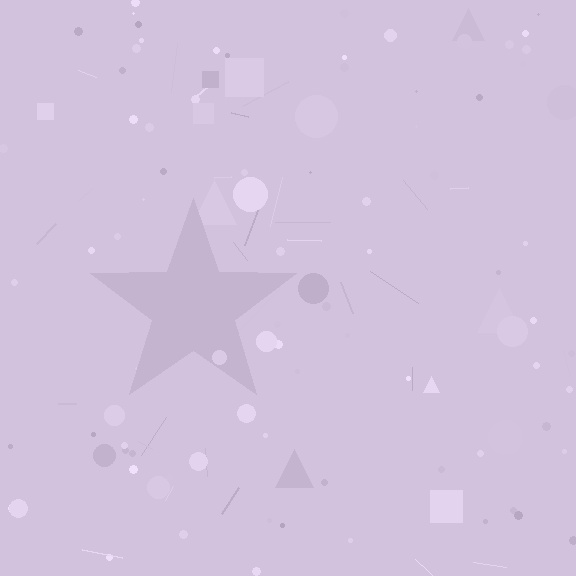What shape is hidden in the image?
A star is hidden in the image.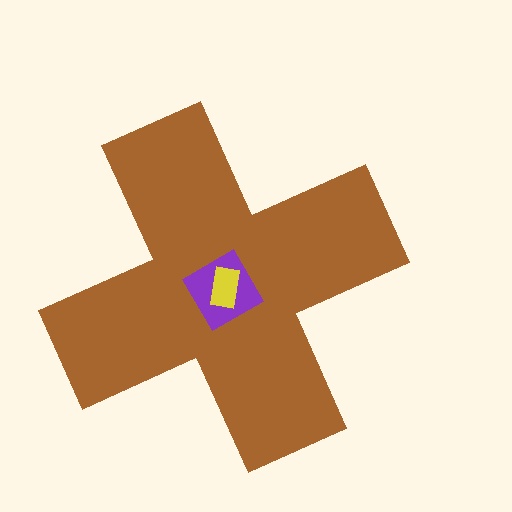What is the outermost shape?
The brown cross.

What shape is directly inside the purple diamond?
The yellow rectangle.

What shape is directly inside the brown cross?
The purple diamond.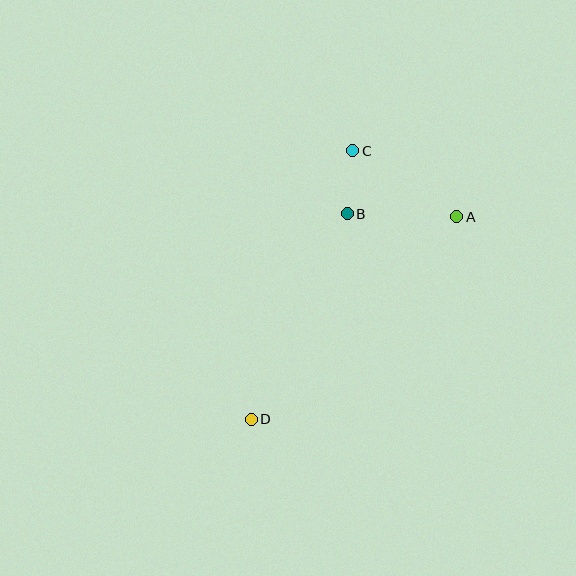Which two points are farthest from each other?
Points A and D are farthest from each other.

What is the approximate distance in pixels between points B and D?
The distance between B and D is approximately 227 pixels.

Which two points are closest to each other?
Points B and C are closest to each other.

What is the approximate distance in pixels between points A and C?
The distance between A and C is approximately 123 pixels.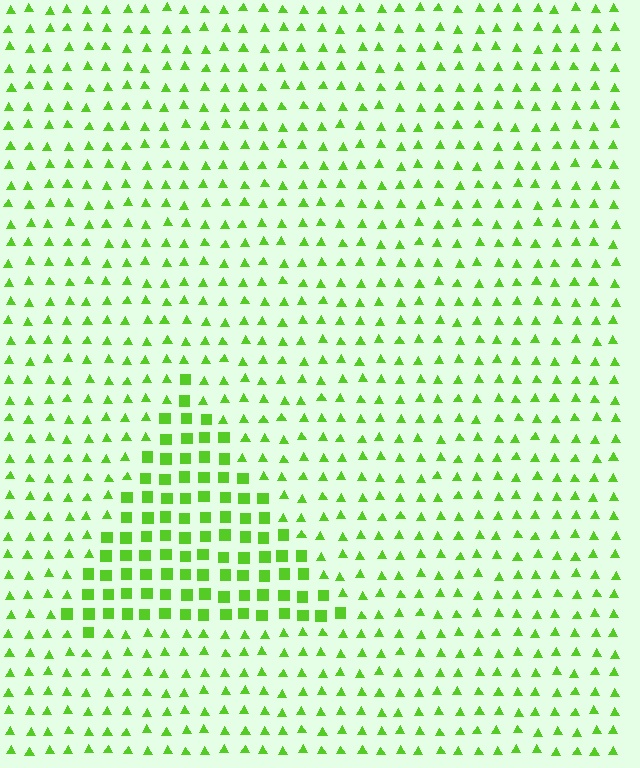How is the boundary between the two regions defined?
The boundary is defined by a change in element shape: squares inside vs. triangles outside. All elements share the same color and spacing.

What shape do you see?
I see a triangle.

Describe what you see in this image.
The image is filled with small lime elements arranged in a uniform grid. A triangle-shaped region contains squares, while the surrounding area contains triangles. The boundary is defined purely by the change in element shape.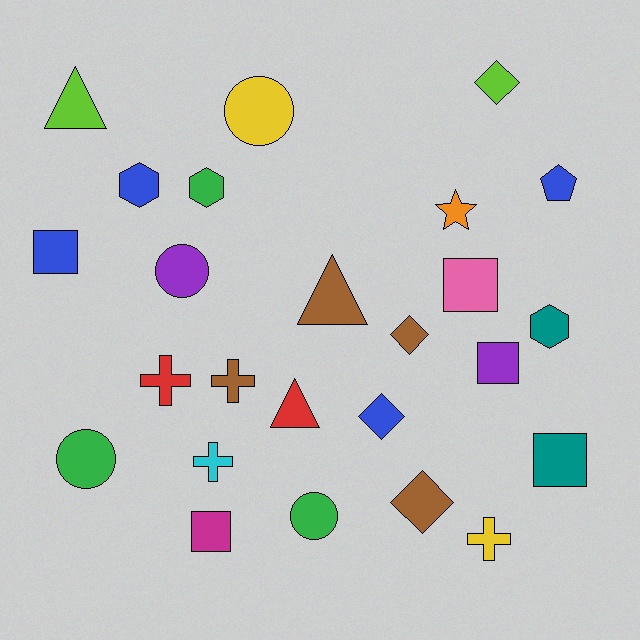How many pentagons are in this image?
There is 1 pentagon.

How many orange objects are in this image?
There is 1 orange object.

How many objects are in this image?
There are 25 objects.